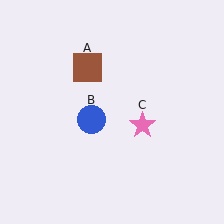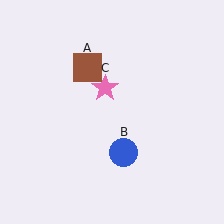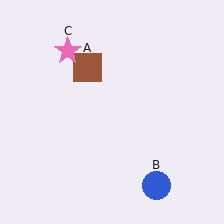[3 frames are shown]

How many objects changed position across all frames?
2 objects changed position: blue circle (object B), pink star (object C).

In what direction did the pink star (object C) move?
The pink star (object C) moved up and to the left.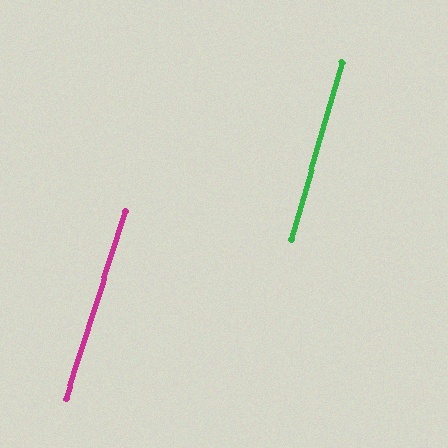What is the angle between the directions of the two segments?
Approximately 2 degrees.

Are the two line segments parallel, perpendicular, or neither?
Parallel — their directions differ by only 1.8°.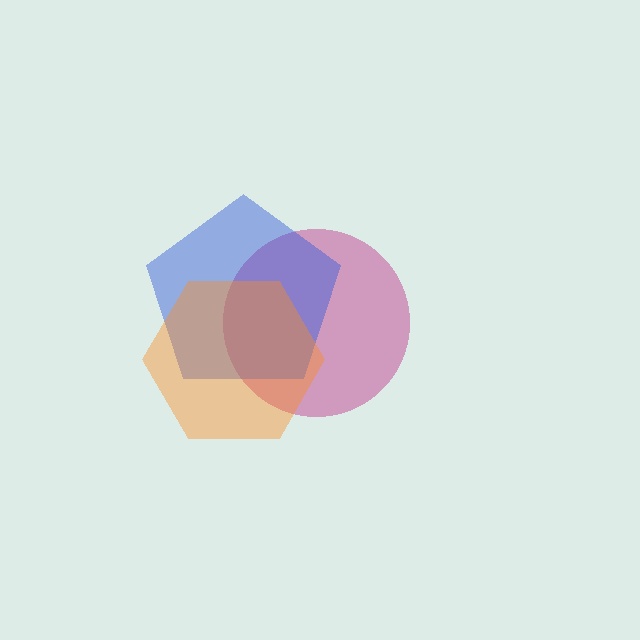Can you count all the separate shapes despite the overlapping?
Yes, there are 3 separate shapes.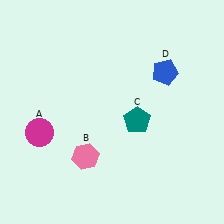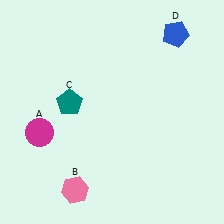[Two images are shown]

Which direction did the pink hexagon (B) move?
The pink hexagon (B) moved down.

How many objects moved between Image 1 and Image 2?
3 objects moved between the two images.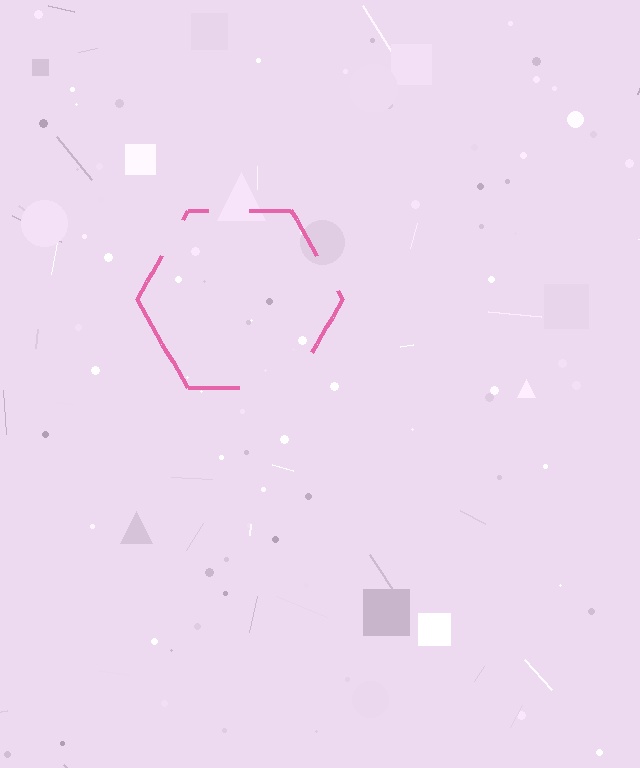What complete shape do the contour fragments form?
The contour fragments form a hexagon.